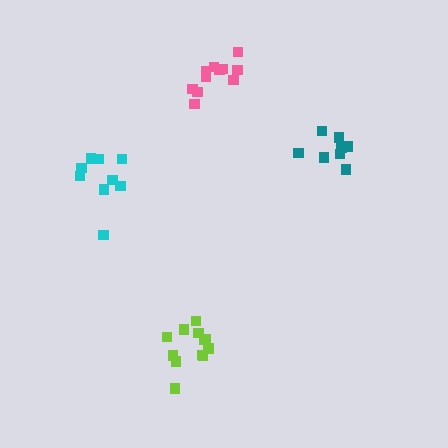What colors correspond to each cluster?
The clusters are colored: teal, lime, cyan, pink.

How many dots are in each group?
Group 1: 8 dots, Group 2: 12 dots, Group 3: 9 dots, Group 4: 11 dots (40 total).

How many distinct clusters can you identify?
There are 4 distinct clusters.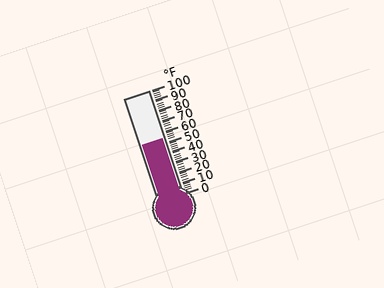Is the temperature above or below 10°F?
The temperature is above 10°F.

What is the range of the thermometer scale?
The thermometer scale ranges from 0°F to 100°F.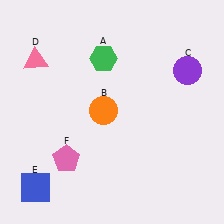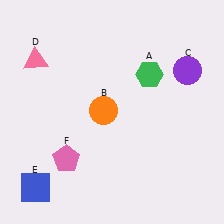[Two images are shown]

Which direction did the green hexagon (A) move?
The green hexagon (A) moved right.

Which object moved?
The green hexagon (A) moved right.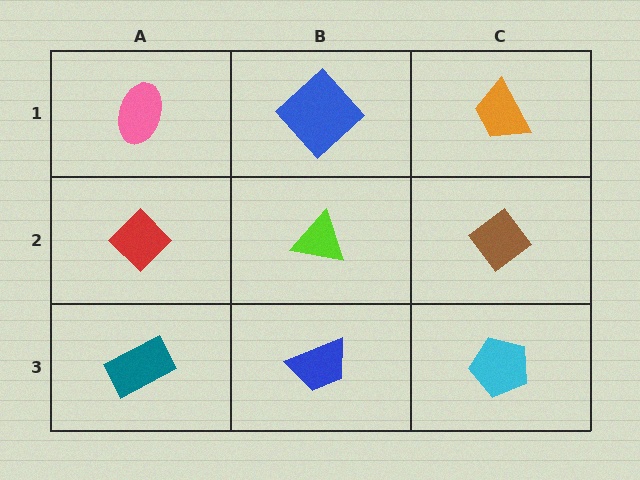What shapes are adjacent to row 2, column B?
A blue diamond (row 1, column B), a blue trapezoid (row 3, column B), a red diamond (row 2, column A), a brown diamond (row 2, column C).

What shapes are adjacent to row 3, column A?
A red diamond (row 2, column A), a blue trapezoid (row 3, column B).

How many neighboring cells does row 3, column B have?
3.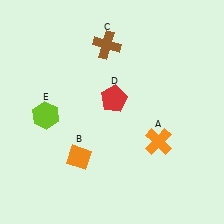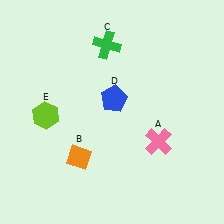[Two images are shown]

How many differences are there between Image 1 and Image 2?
There are 3 differences between the two images.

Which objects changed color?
A changed from orange to pink. C changed from brown to green. D changed from red to blue.